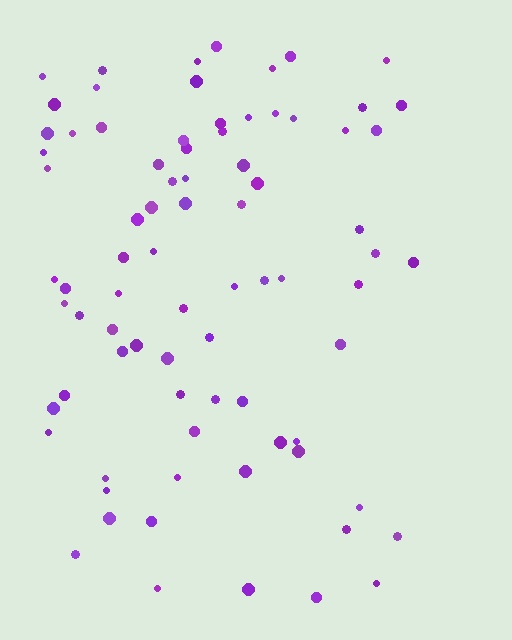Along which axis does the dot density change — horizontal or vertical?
Horizontal.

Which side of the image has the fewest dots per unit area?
The right.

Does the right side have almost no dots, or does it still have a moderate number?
Still a moderate number, just noticeably fewer than the left.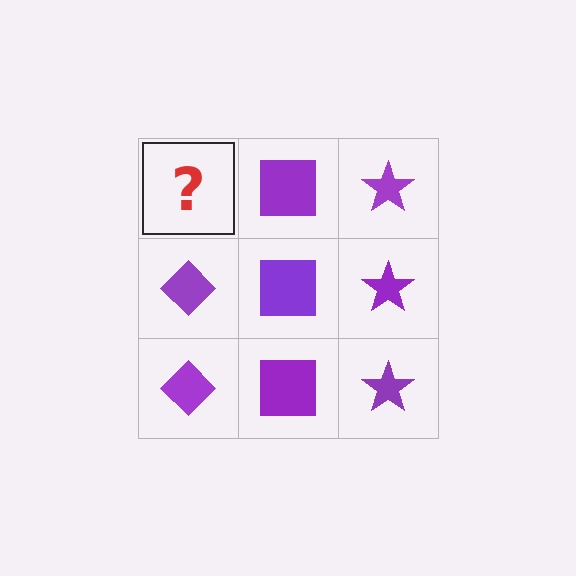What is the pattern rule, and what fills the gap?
The rule is that each column has a consistent shape. The gap should be filled with a purple diamond.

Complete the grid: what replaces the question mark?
The question mark should be replaced with a purple diamond.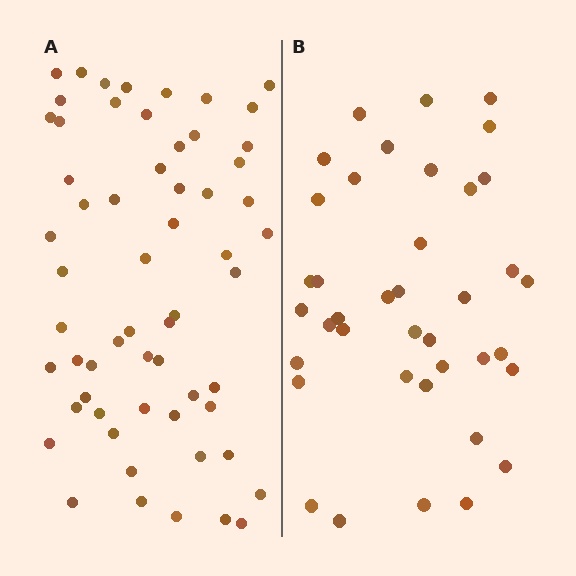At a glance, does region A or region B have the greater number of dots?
Region A (the left region) has more dots.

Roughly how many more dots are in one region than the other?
Region A has approximately 20 more dots than region B.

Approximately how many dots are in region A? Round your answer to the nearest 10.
About 60 dots.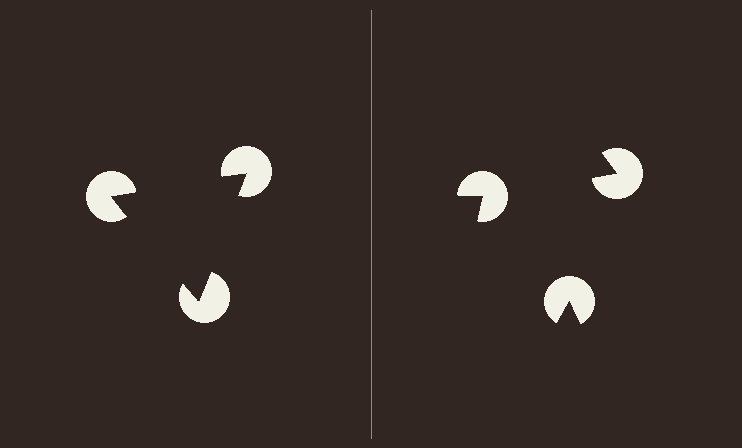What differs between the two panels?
The pac-man discs are positioned identically on both sides; only the wedge orientations differ. On the left they align to a triangle; on the right they are misaligned.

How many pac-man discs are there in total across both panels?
6 — 3 on each side.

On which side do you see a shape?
An illusory triangle appears on the left side. On the right side the wedge cuts are rotated, so no coherent shape forms.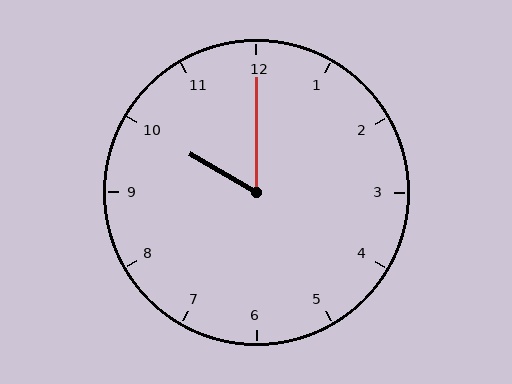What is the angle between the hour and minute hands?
Approximately 60 degrees.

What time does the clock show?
10:00.